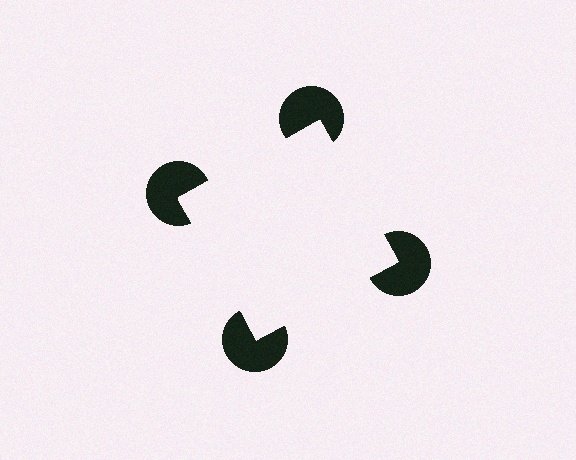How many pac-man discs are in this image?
There are 4 — one at each vertex of the illusory square.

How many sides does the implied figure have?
4 sides.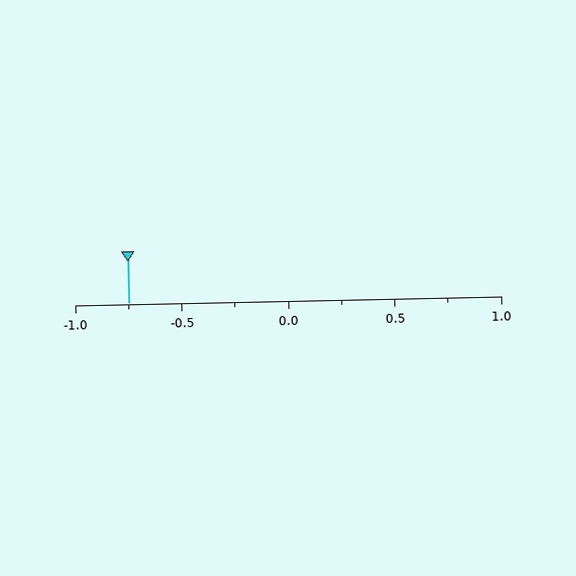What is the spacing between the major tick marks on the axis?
The major ticks are spaced 0.5 apart.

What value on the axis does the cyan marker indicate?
The marker indicates approximately -0.75.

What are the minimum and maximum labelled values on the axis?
The axis runs from -1.0 to 1.0.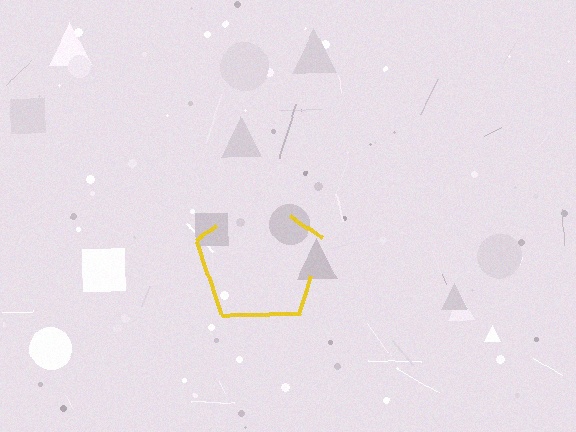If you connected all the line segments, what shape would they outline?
They would outline a pentagon.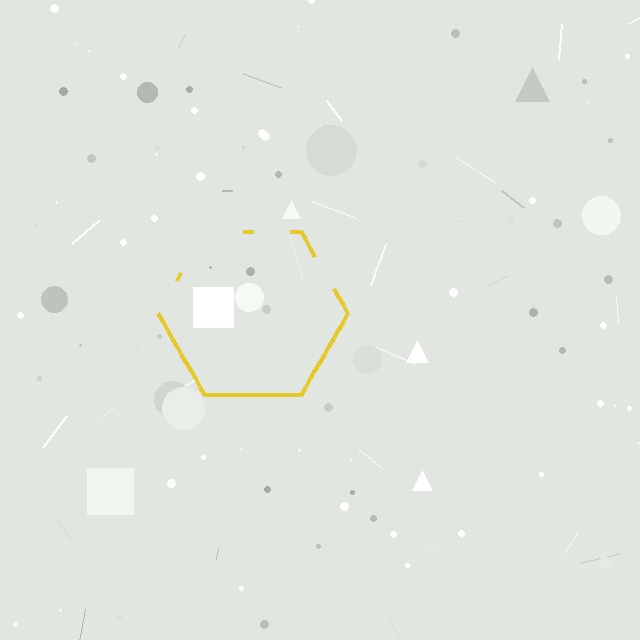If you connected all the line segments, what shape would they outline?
They would outline a hexagon.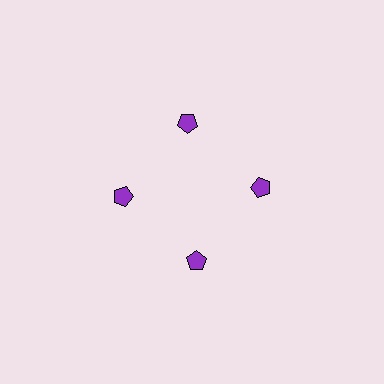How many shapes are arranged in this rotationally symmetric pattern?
There are 4 shapes, arranged in 4 groups of 1.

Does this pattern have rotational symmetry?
Yes, this pattern has 4-fold rotational symmetry. It looks the same after rotating 90 degrees around the center.